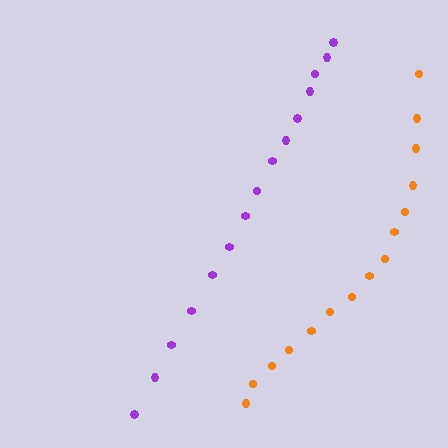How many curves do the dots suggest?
There are 2 distinct paths.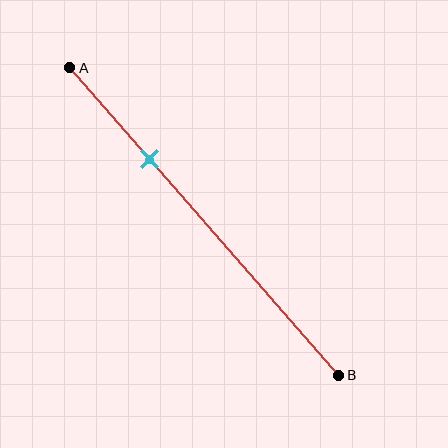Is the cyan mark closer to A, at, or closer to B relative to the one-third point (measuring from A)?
The cyan mark is closer to point A than the one-third point of segment AB.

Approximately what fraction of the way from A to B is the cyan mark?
The cyan mark is approximately 30% of the way from A to B.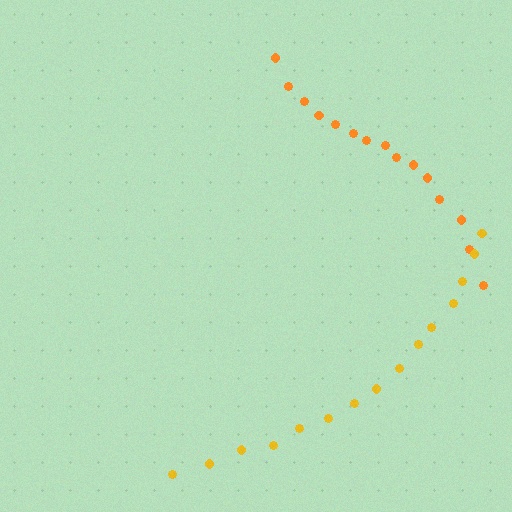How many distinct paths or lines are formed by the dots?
There are 2 distinct paths.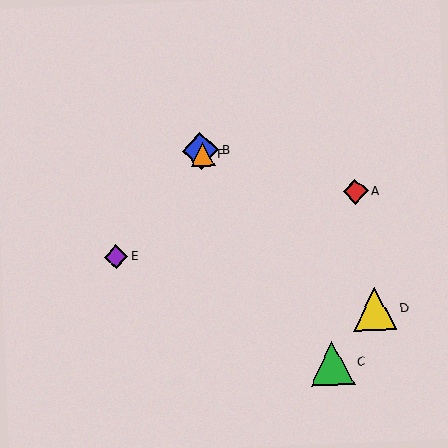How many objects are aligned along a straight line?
3 objects (B, C, F) are aligned along a straight line.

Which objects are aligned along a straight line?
Objects B, C, F are aligned along a straight line.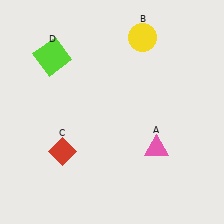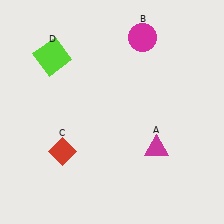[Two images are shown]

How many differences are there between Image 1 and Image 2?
There are 2 differences between the two images.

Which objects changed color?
A changed from pink to magenta. B changed from yellow to magenta.